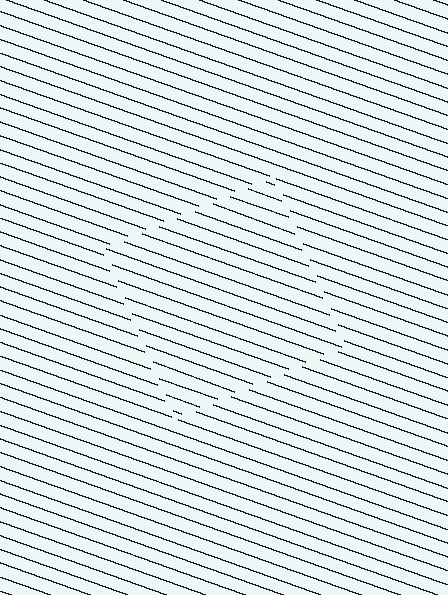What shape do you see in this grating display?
An illusory square. The interior of the shape contains the same grating, shifted by half a period — the contour is defined by the phase discontinuity where line-ends from the inner and outer gratings abut.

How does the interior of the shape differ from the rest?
The interior of the shape contains the same grating, shifted by half a period — the contour is defined by the phase discontinuity where line-ends from the inner and outer gratings abut.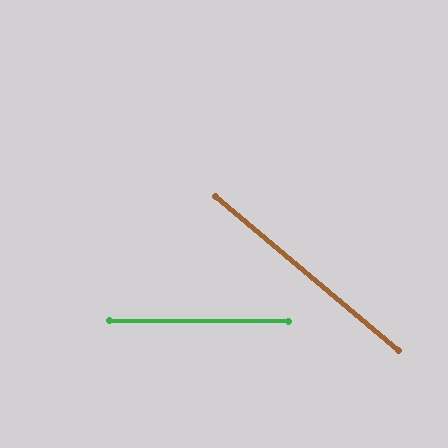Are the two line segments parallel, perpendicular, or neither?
Neither parallel nor perpendicular — they differ by about 40°.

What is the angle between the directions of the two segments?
Approximately 40 degrees.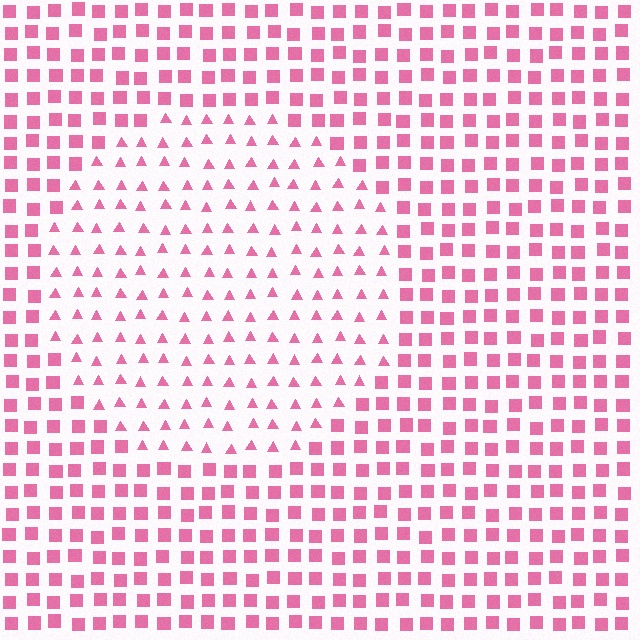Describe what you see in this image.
The image is filled with small pink elements arranged in a uniform grid. A circle-shaped region contains triangles, while the surrounding area contains squares. The boundary is defined purely by the change in element shape.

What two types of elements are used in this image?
The image uses triangles inside the circle region and squares outside it.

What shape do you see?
I see a circle.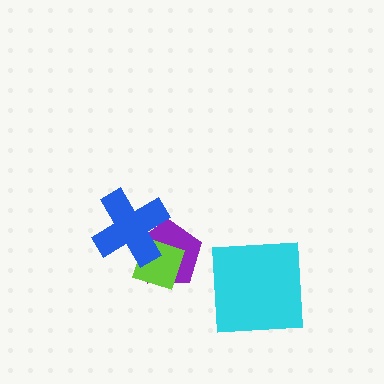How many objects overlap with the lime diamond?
2 objects overlap with the lime diamond.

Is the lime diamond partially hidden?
Yes, it is partially covered by another shape.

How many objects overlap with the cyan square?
0 objects overlap with the cyan square.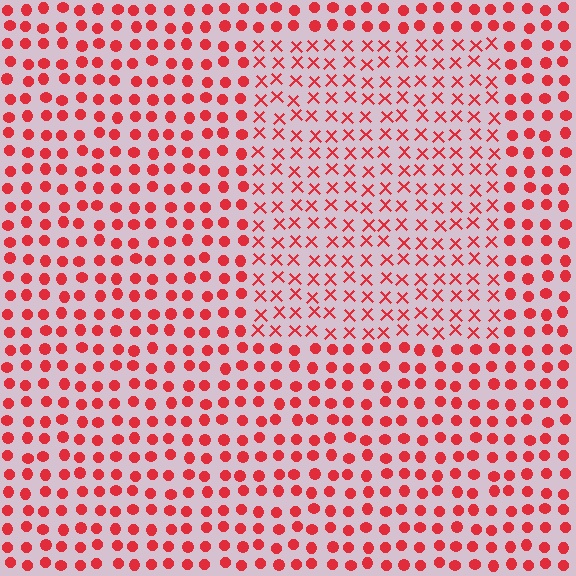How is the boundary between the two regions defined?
The boundary is defined by a change in element shape: X marks inside vs. circles outside. All elements share the same color and spacing.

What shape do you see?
I see a rectangle.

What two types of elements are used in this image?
The image uses X marks inside the rectangle region and circles outside it.